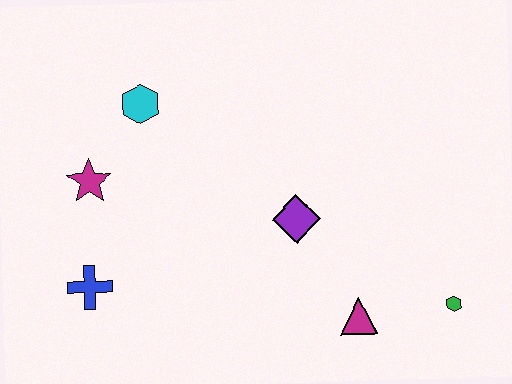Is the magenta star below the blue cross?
No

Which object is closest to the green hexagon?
The magenta triangle is closest to the green hexagon.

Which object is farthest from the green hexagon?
The magenta star is farthest from the green hexagon.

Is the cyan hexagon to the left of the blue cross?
No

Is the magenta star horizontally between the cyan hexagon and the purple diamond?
No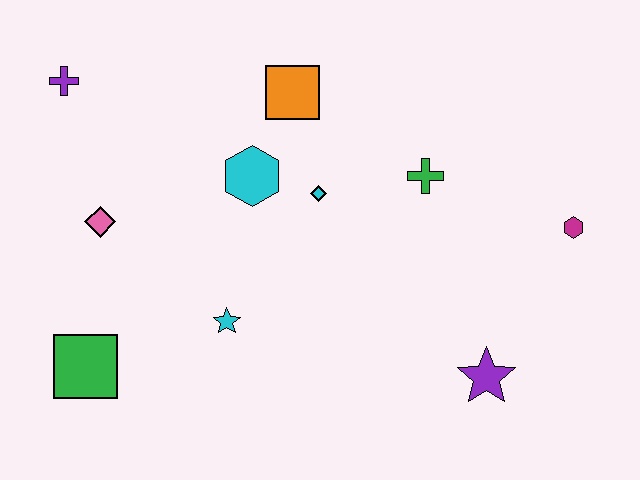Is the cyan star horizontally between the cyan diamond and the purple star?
No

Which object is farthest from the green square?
The magenta hexagon is farthest from the green square.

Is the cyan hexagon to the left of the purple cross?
No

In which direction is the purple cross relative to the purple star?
The purple cross is to the left of the purple star.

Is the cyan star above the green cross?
No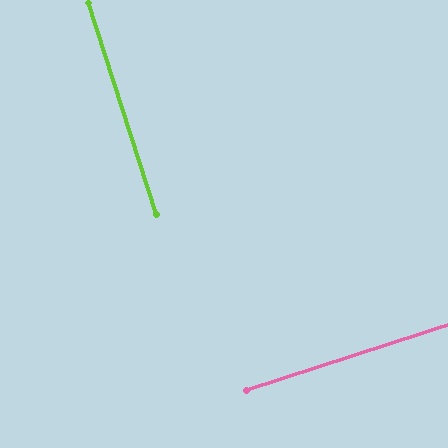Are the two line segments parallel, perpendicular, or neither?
Perpendicular — they meet at approximately 90°.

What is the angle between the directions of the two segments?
Approximately 90 degrees.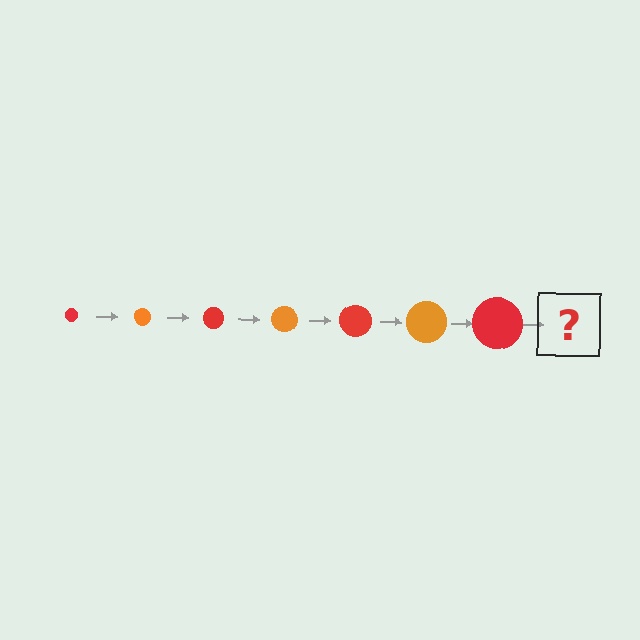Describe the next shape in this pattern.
It should be an orange circle, larger than the previous one.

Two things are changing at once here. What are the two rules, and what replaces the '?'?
The two rules are that the circle grows larger each step and the color cycles through red and orange. The '?' should be an orange circle, larger than the previous one.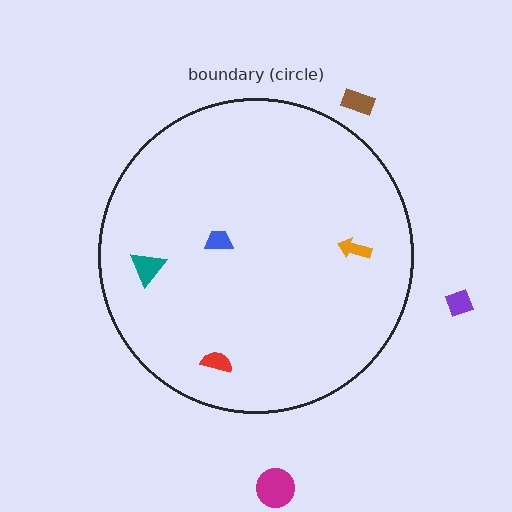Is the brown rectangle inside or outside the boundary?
Outside.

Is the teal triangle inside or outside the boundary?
Inside.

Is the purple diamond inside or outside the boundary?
Outside.